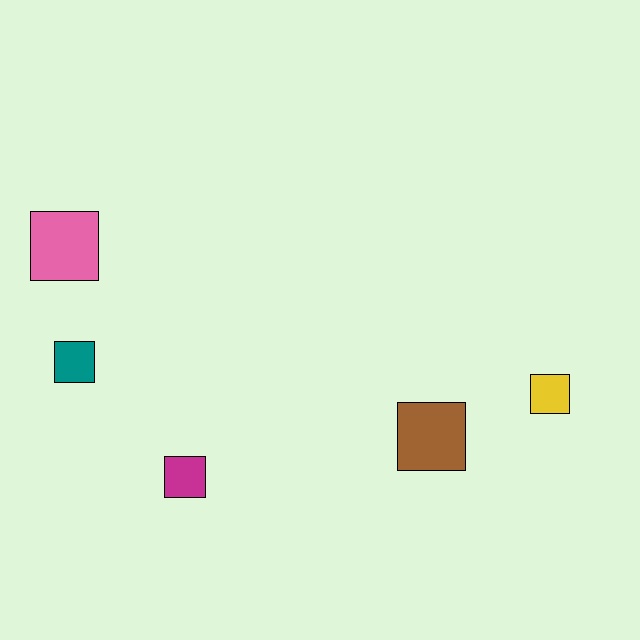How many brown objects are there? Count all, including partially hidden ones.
There is 1 brown object.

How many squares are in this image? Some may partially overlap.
There are 5 squares.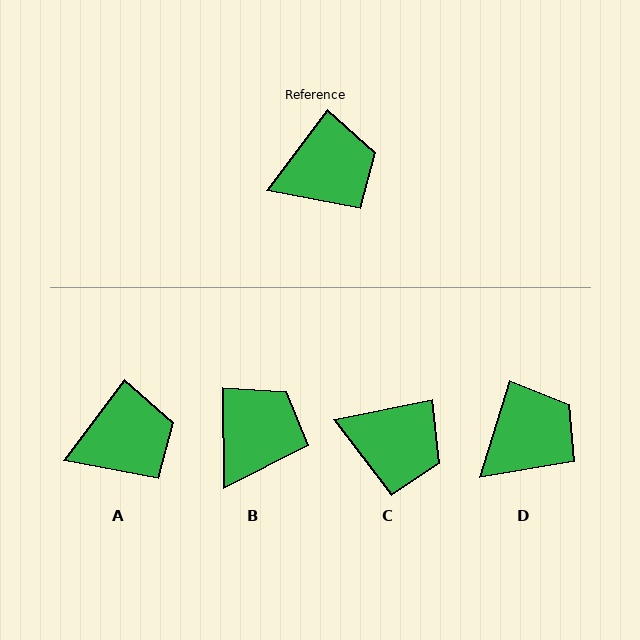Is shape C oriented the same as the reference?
No, it is off by about 42 degrees.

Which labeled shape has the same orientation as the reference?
A.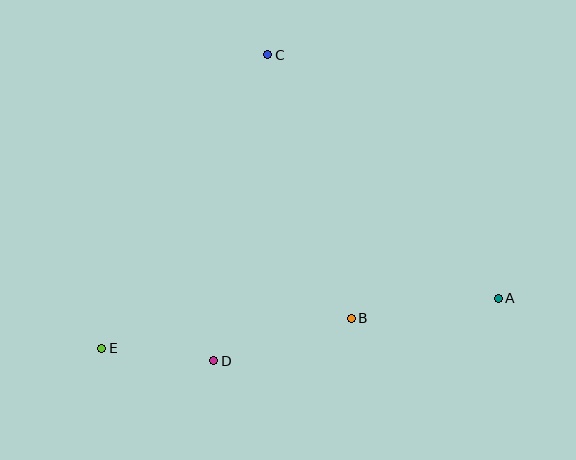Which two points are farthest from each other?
Points A and E are farthest from each other.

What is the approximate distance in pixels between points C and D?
The distance between C and D is approximately 311 pixels.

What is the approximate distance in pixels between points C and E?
The distance between C and E is approximately 338 pixels.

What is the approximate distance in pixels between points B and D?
The distance between B and D is approximately 144 pixels.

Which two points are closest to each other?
Points D and E are closest to each other.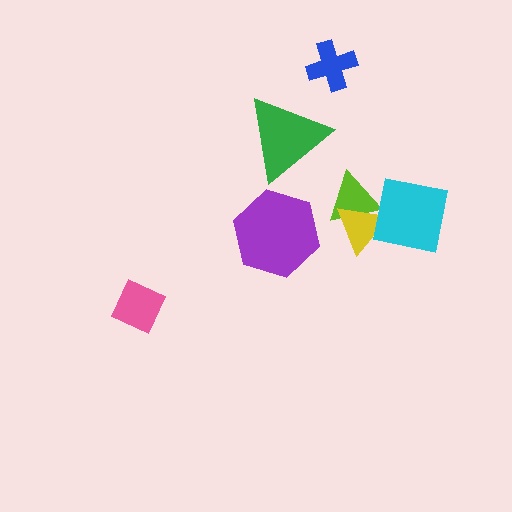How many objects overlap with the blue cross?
0 objects overlap with the blue cross.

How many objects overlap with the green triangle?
0 objects overlap with the green triangle.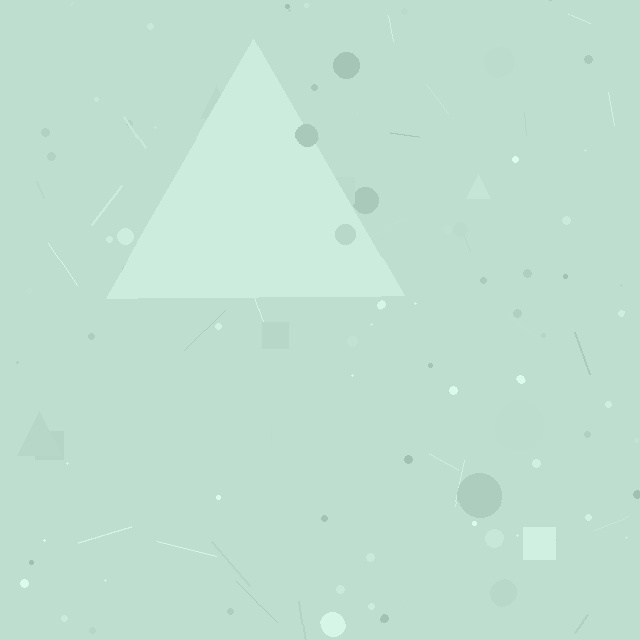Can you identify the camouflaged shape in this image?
The camouflaged shape is a triangle.